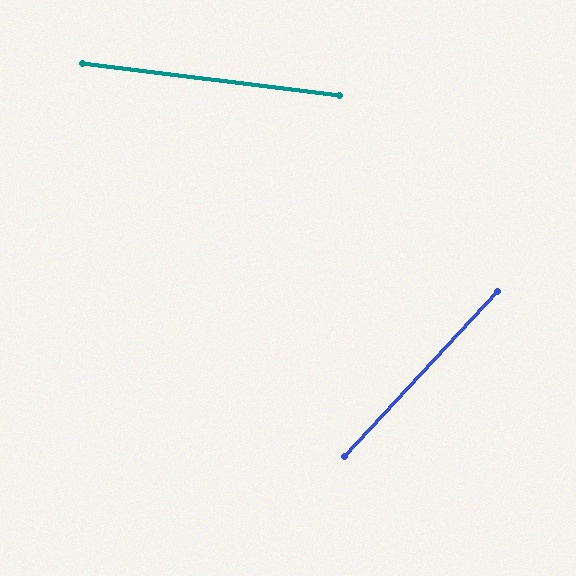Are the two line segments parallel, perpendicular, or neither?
Neither parallel nor perpendicular — they differ by about 54°.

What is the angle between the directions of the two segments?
Approximately 54 degrees.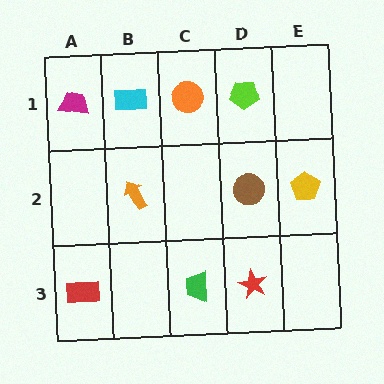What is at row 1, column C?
An orange circle.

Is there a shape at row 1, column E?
No, that cell is empty.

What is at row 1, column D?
A lime pentagon.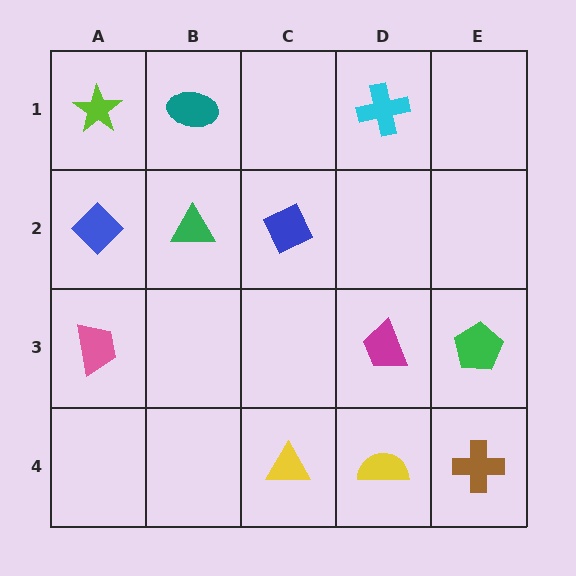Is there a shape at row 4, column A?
No, that cell is empty.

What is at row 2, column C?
A blue diamond.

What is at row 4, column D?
A yellow semicircle.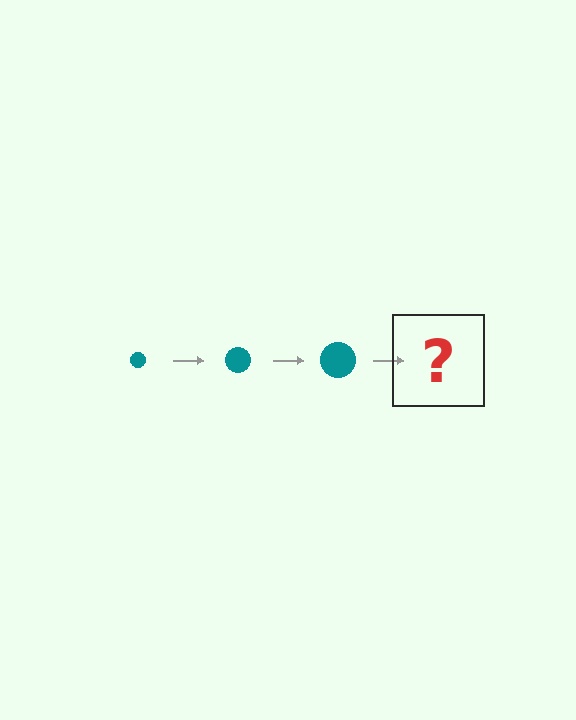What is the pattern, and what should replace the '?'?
The pattern is that the circle gets progressively larger each step. The '?' should be a teal circle, larger than the previous one.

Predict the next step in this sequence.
The next step is a teal circle, larger than the previous one.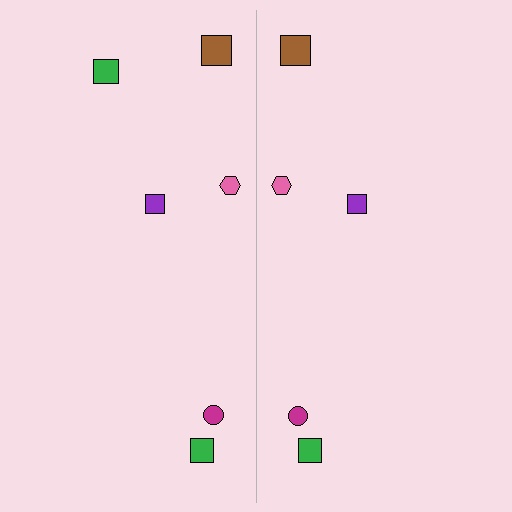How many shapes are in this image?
There are 11 shapes in this image.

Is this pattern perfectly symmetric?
No, the pattern is not perfectly symmetric. A green square is missing from the right side.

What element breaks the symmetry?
A green square is missing from the right side.